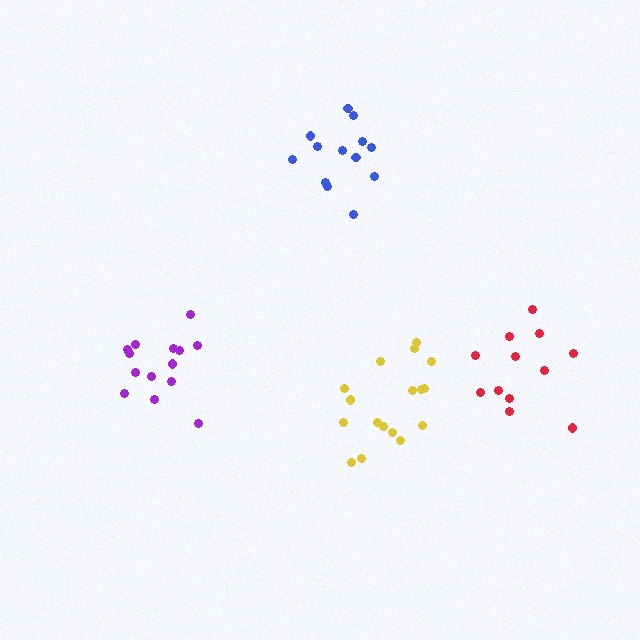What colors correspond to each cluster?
The clusters are colored: purple, red, blue, yellow.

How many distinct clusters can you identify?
There are 4 distinct clusters.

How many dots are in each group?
Group 1: 14 dots, Group 2: 12 dots, Group 3: 13 dots, Group 4: 17 dots (56 total).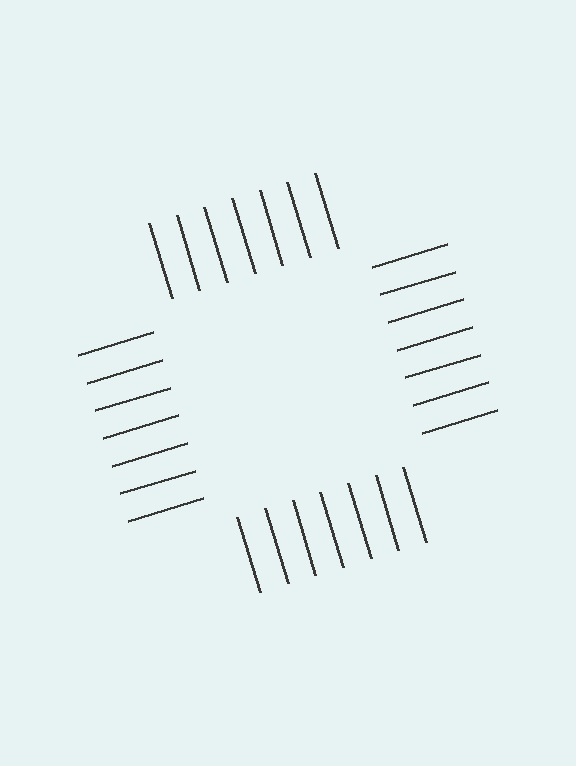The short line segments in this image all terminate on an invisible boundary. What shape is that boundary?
An illusory square — the line segments terminate on its edges but no continuous stroke is drawn.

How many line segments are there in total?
28 — 7 along each of the 4 edges.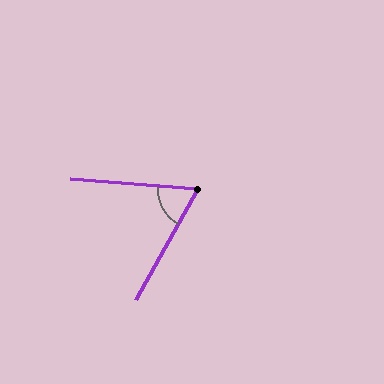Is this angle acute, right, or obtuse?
It is acute.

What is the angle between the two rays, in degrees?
Approximately 66 degrees.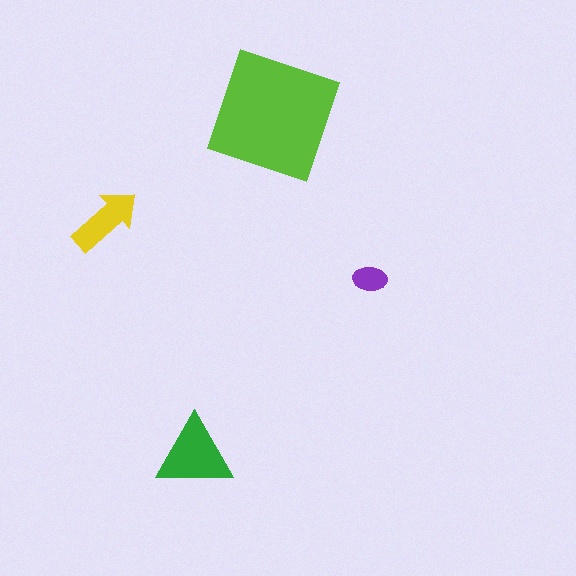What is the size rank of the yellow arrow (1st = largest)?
3rd.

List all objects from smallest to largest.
The purple ellipse, the yellow arrow, the green triangle, the lime square.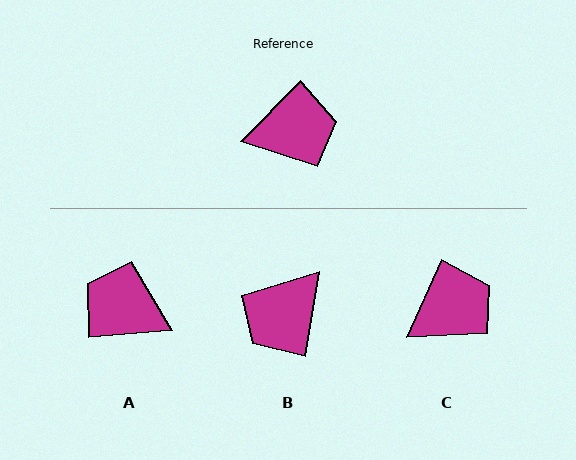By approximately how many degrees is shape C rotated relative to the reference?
Approximately 21 degrees counter-clockwise.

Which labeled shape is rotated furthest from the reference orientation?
B, about 144 degrees away.